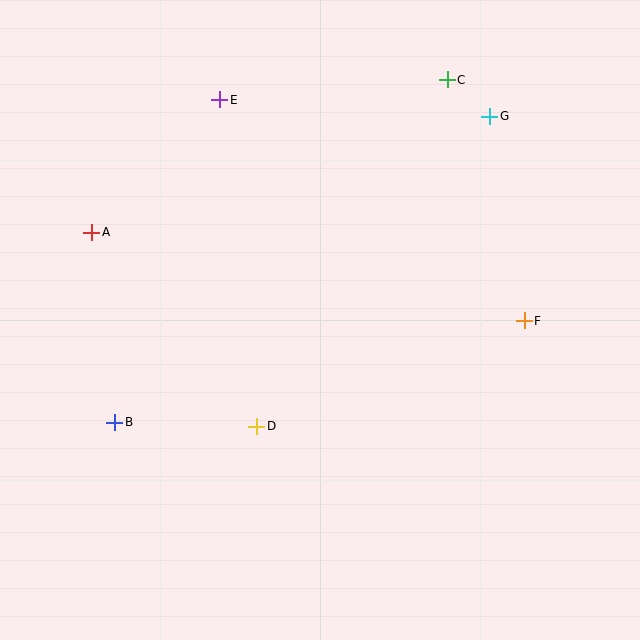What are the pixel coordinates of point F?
Point F is at (524, 321).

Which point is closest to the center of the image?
Point D at (257, 426) is closest to the center.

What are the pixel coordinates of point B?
Point B is at (115, 422).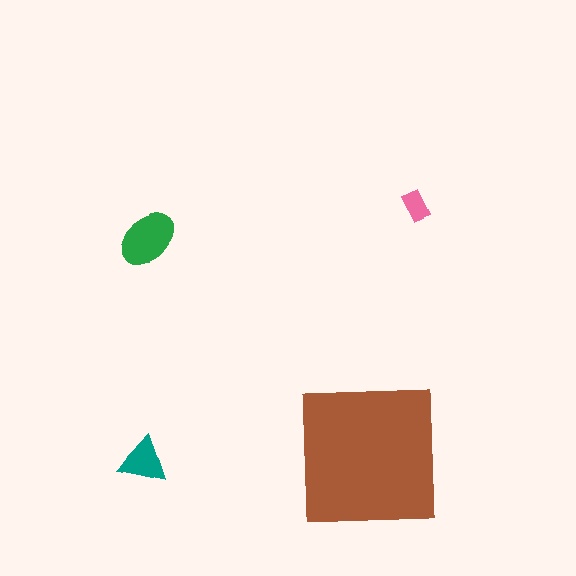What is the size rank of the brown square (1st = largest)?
1st.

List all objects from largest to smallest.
The brown square, the green ellipse, the teal triangle, the pink rectangle.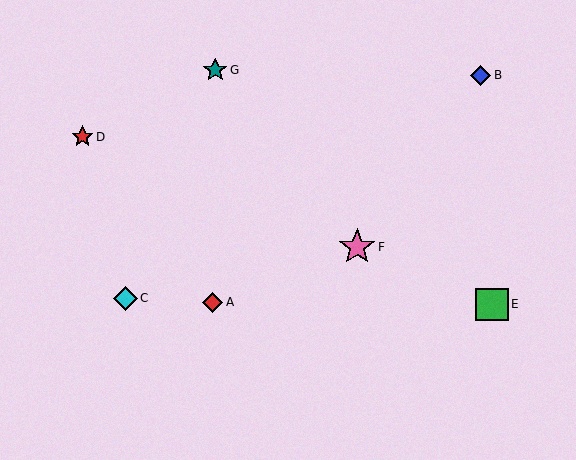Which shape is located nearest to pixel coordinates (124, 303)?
The cyan diamond (labeled C) at (125, 298) is nearest to that location.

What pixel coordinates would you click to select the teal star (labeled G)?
Click at (215, 70) to select the teal star G.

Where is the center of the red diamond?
The center of the red diamond is at (212, 302).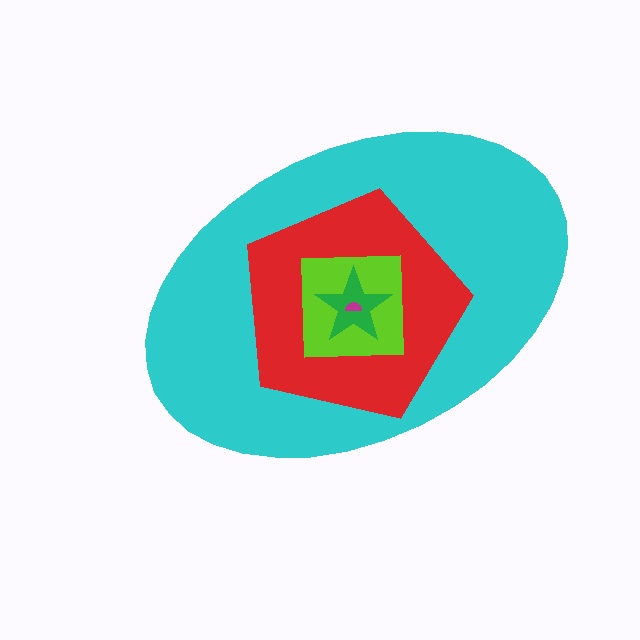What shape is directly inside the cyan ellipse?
The red pentagon.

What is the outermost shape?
The cyan ellipse.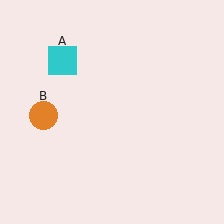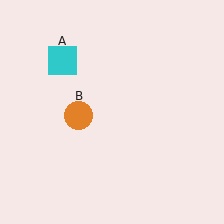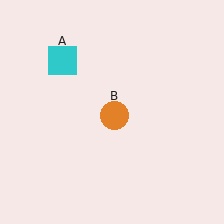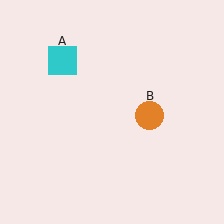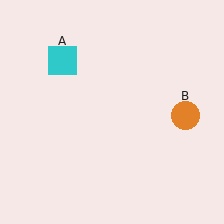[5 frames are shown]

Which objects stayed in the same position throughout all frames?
Cyan square (object A) remained stationary.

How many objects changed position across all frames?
1 object changed position: orange circle (object B).